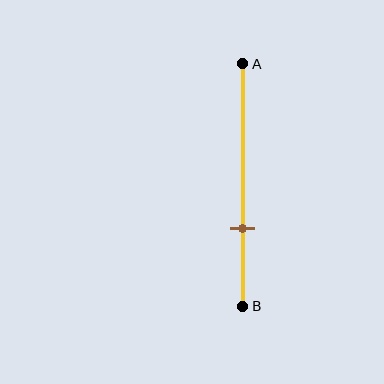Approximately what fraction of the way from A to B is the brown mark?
The brown mark is approximately 70% of the way from A to B.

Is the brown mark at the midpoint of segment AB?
No, the mark is at about 70% from A, not at the 50% midpoint.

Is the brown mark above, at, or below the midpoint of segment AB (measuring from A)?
The brown mark is below the midpoint of segment AB.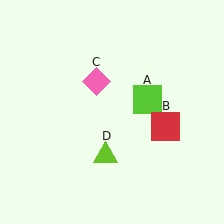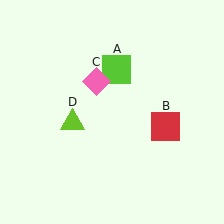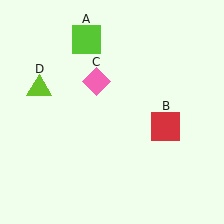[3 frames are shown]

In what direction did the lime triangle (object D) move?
The lime triangle (object D) moved up and to the left.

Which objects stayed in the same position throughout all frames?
Red square (object B) and pink diamond (object C) remained stationary.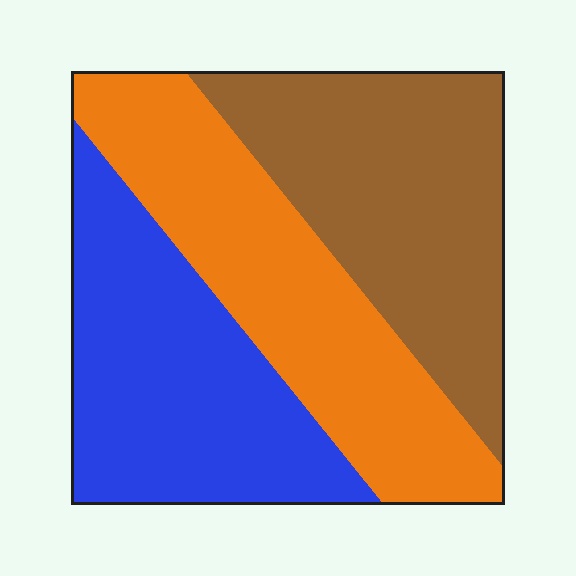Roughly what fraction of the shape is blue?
Blue takes up about one third (1/3) of the shape.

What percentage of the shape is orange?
Orange covers around 35% of the shape.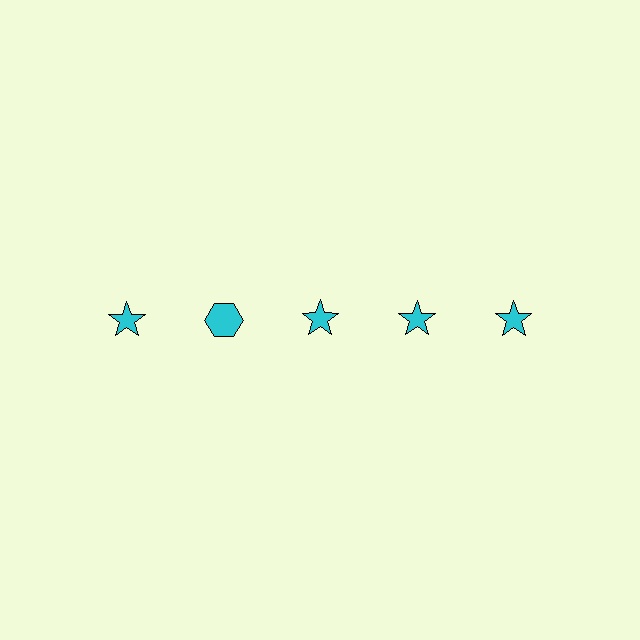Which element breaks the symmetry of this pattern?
The cyan hexagon in the top row, second from left column breaks the symmetry. All other shapes are cyan stars.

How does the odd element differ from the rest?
It has a different shape: hexagon instead of star.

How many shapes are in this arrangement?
There are 5 shapes arranged in a grid pattern.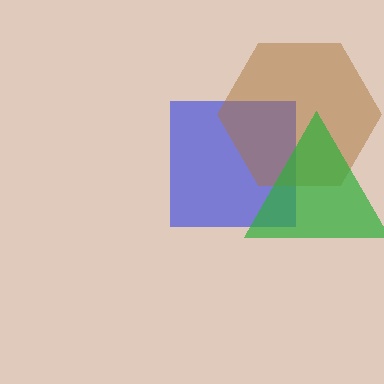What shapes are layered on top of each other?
The layered shapes are: a blue square, a brown hexagon, a green triangle.